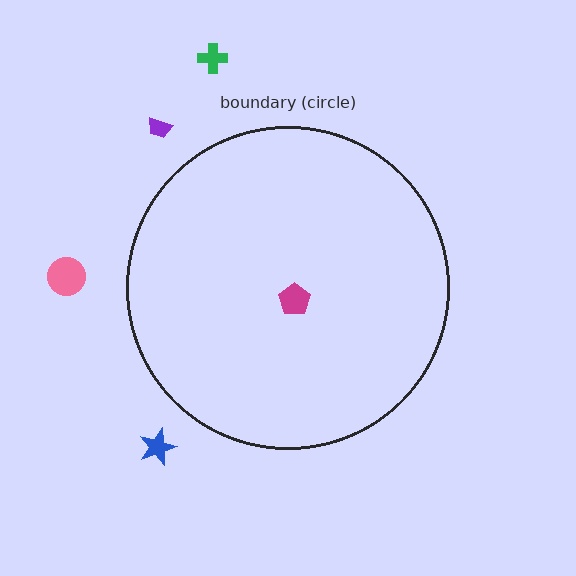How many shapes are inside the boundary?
1 inside, 4 outside.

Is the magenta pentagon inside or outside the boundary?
Inside.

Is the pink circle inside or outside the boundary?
Outside.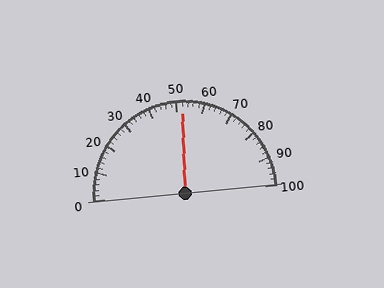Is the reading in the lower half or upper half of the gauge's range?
The reading is in the upper half of the range (0 to 100).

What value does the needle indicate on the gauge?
The needle indicates approximately 52.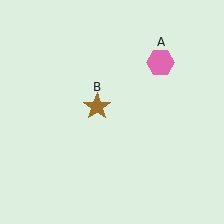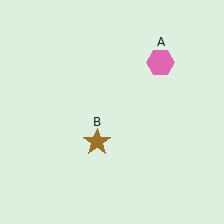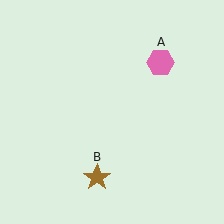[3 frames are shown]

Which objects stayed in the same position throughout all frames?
Pink hexagon (object A) remained stationary.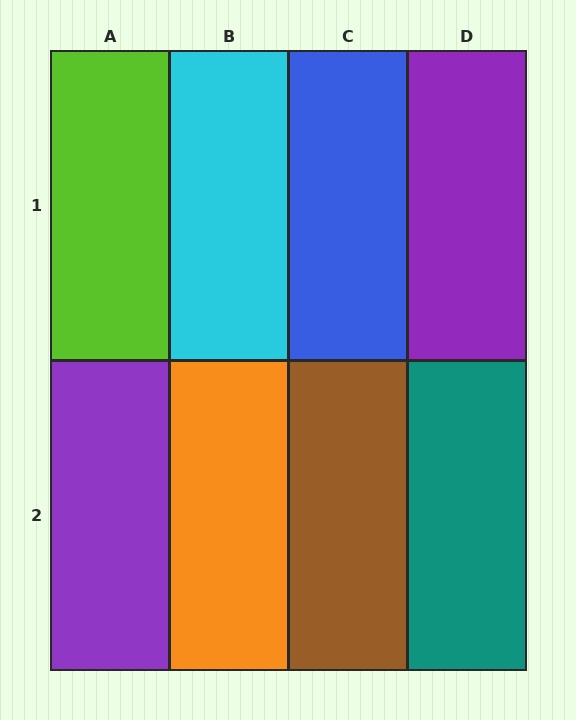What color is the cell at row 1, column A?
Lime.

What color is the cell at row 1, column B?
Cyan.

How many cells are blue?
1 cell is blue.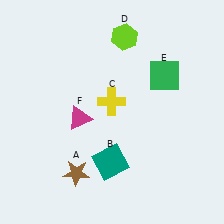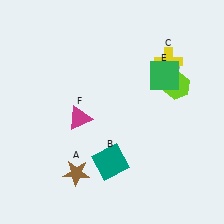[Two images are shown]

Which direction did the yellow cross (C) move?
The yellow cross (C) moved right.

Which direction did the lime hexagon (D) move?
The lime hexagon (D) moved right.